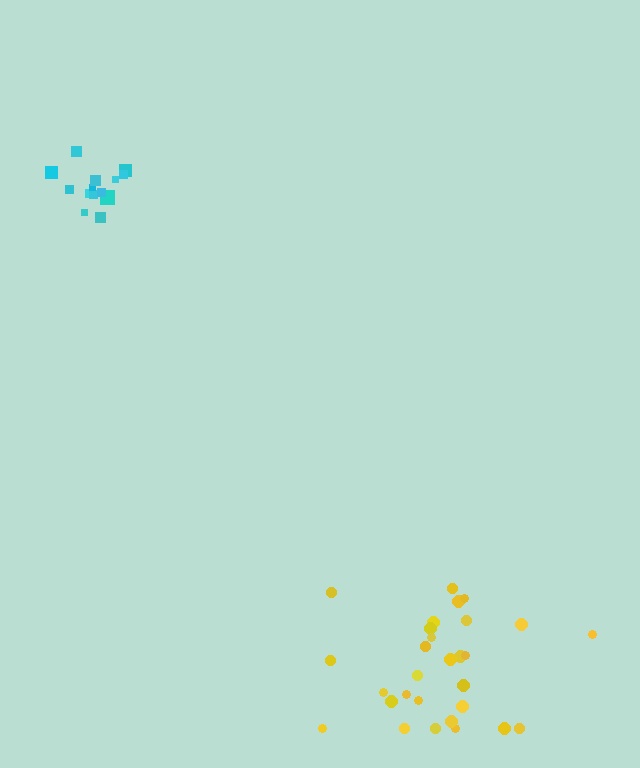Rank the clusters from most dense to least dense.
cyan, yellow.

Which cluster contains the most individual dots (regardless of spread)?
Yellow (30).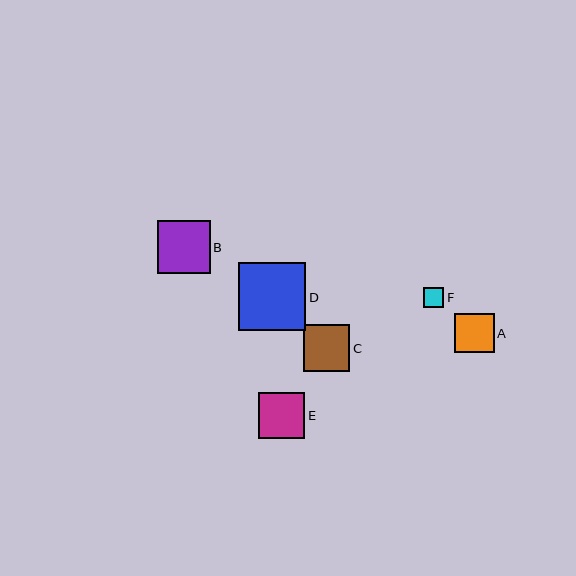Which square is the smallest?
Square F is the smallest with a size of approximately 21 pixels.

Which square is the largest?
Square D is the largest with a size of approximately 67 pixels.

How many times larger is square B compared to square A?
Square B is approximately 1.3 times the size of square A.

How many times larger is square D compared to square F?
Square D is approximately 3.3 times the size of square F.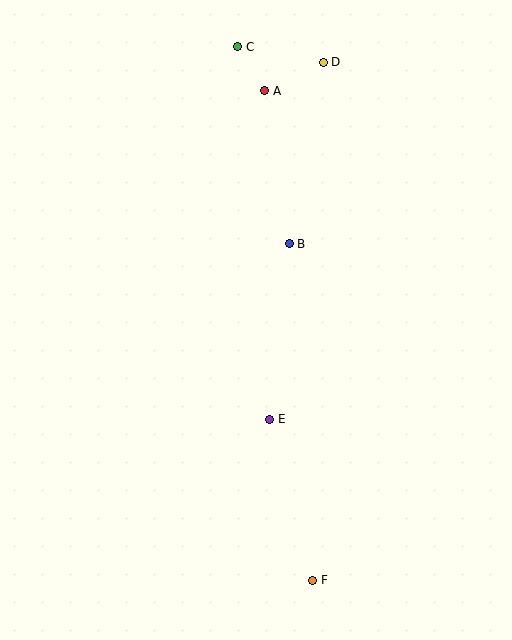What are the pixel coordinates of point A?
Point A is at (265, 91).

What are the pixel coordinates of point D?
Point D is at (323, 63).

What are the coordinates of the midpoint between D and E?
The midpoint between D and E is at (296, 241).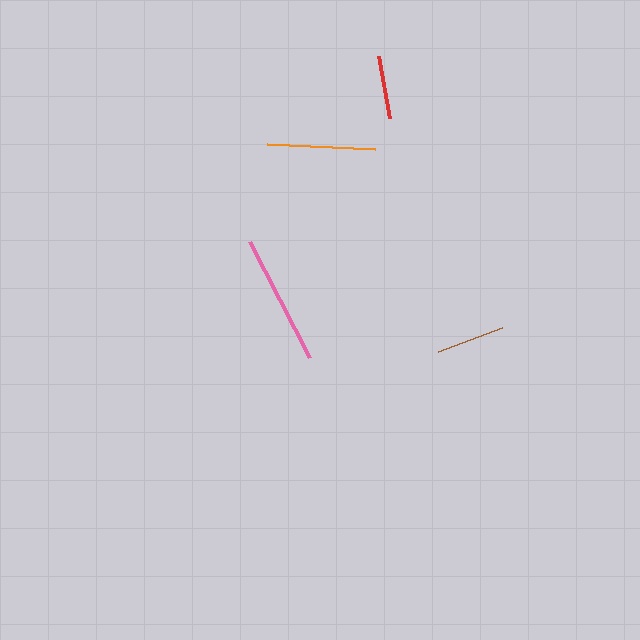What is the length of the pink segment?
The pink segment is approximately 130 pixels long.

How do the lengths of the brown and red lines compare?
The brown and red lines are approximately the same length.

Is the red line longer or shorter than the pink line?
The pink line is longer than the red line.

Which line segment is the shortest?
The red line is the shortest at approximately 62 pixels.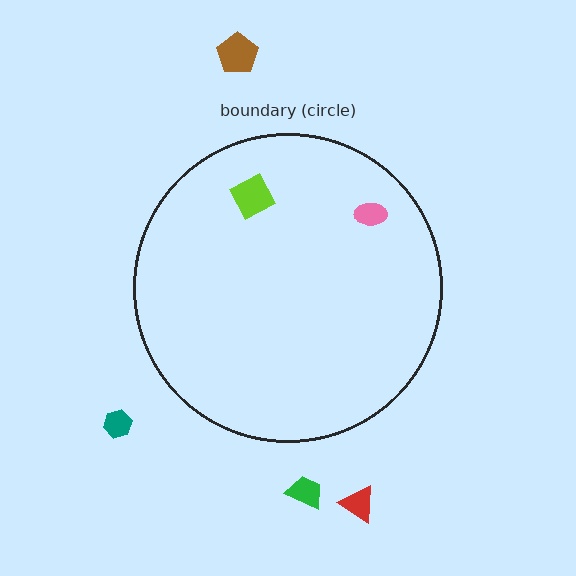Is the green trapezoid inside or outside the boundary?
Outside.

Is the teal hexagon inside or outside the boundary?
Outside.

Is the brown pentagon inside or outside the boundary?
Outside.